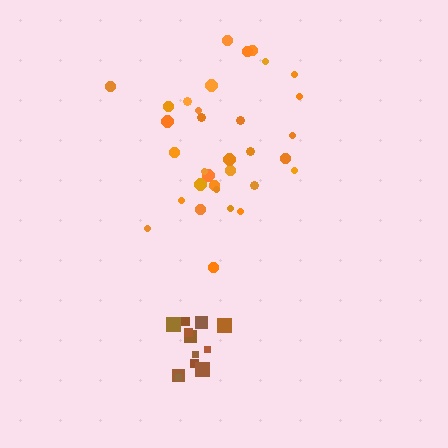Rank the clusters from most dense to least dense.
brown, orange.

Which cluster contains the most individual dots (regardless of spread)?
Orange (33).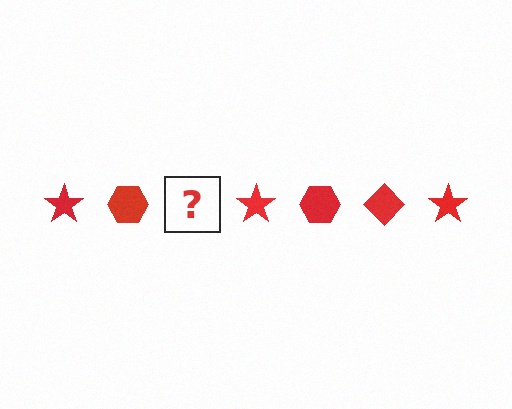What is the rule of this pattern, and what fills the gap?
The rule is that the pattern cycles through star, hexagon, diamond shapes in red. The gap should be filled with a red diamond.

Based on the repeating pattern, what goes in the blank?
The blank should be a red diamond.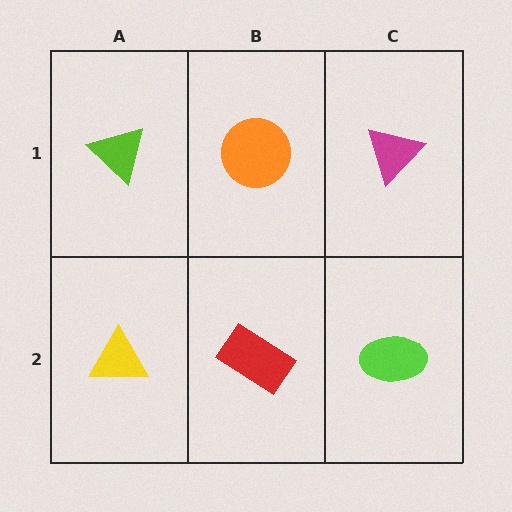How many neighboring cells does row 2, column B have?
3.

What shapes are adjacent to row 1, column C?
A lime ellipse (row 2, column C), an orange circle (row 1, column B).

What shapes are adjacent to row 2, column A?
A lime triangle (row 1, column A), a red rectangle (row 2, column B).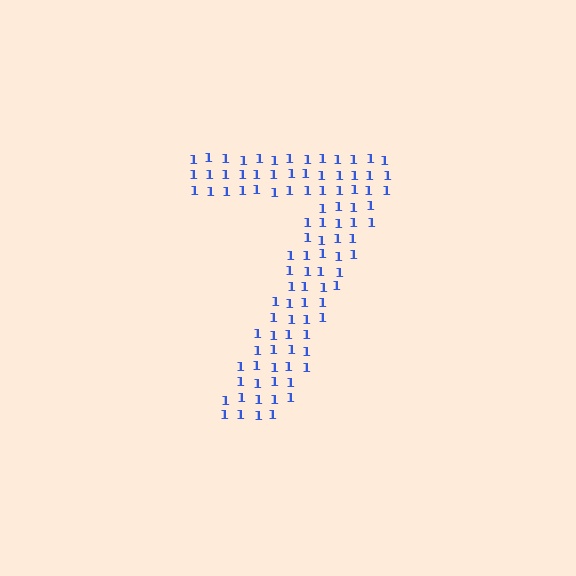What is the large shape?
The large shape is the digit 7.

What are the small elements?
The small elements are digit 1's.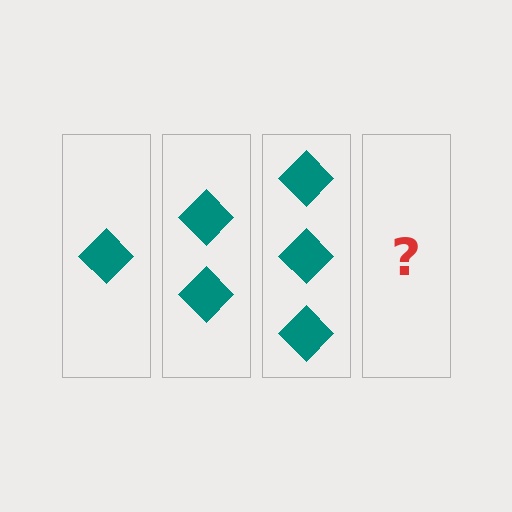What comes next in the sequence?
The next element should be 4 diamonds.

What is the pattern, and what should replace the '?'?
The pattern is that each step adds one more diamond. The '?' should be 4 diamonds.